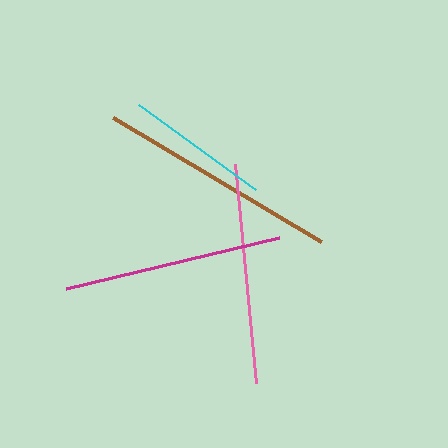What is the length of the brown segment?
The brown segment is approximately 242 pixels long.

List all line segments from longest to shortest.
From longest to shortest: brown, pink, magenta, cyan.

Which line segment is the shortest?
The cyan line is the shortest at approximately 144 pixels.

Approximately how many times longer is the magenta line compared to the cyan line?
The magenta line is approximately 1.5 times the length of the cyan line.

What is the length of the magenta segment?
The magenta segment is approximately 219 pixels long.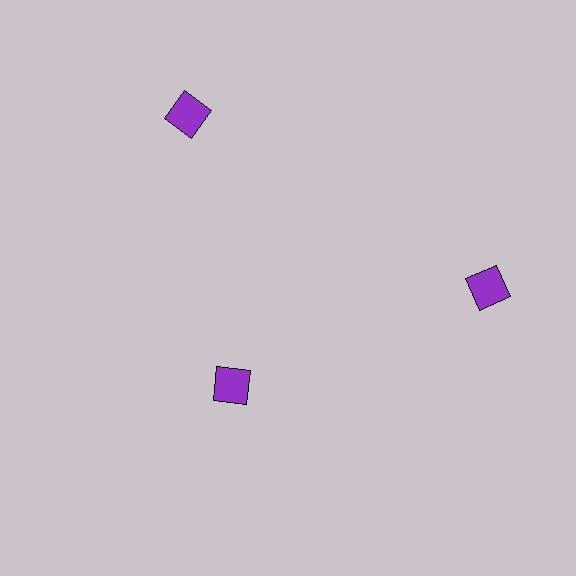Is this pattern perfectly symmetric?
No. The 3 purple diamonds are arranged in a ring, but one element near the 7 o'clock position is pulled inward toward the center, breaking the 3-fold rotational symmetry.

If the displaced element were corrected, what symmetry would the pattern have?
It would have 3-fold rotational symmetry — the pattern would map onto itself every 120 degrees.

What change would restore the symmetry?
The symmetry would be restored by moving it outward, back onto the ring so that all 3 diamonds sit at equal angles and equal distance from the center.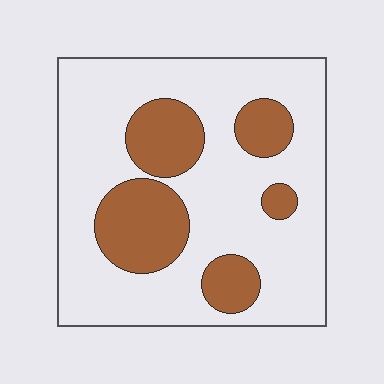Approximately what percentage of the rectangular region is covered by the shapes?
Approximately 25%.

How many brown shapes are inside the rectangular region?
5.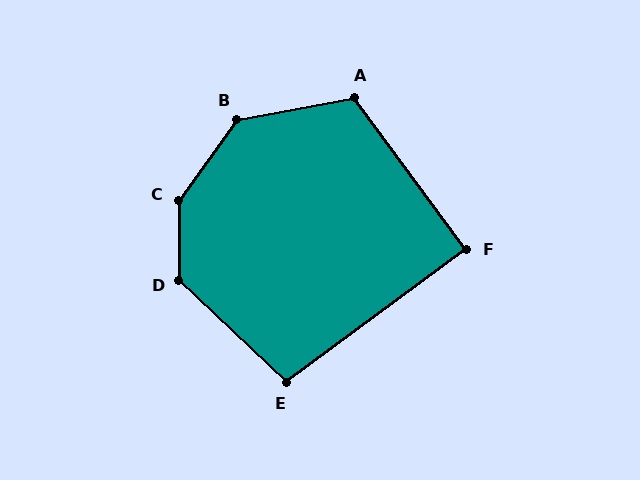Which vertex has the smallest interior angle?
F, at approximately 90 degrees.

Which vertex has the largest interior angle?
C, at approximately 144 degrees.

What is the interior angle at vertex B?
Approximately 136 degrees (obtuse).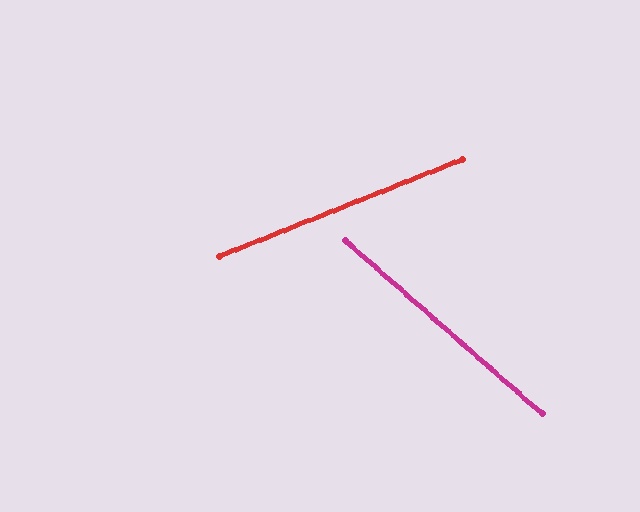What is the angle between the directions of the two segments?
Approximately 63 degrees.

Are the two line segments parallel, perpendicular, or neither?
Neither parallel nor perpendicular — they differ by about 63°.